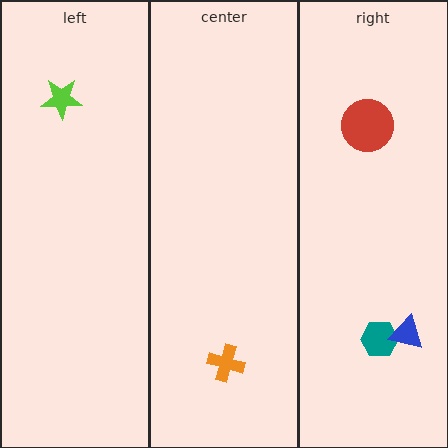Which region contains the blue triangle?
The right region.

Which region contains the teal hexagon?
The right region.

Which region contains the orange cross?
The center region.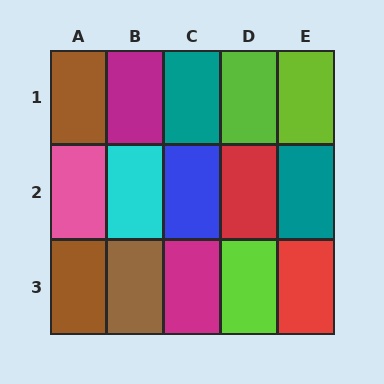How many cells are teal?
2 cells are teal.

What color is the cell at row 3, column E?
Red.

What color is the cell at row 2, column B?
Cyan.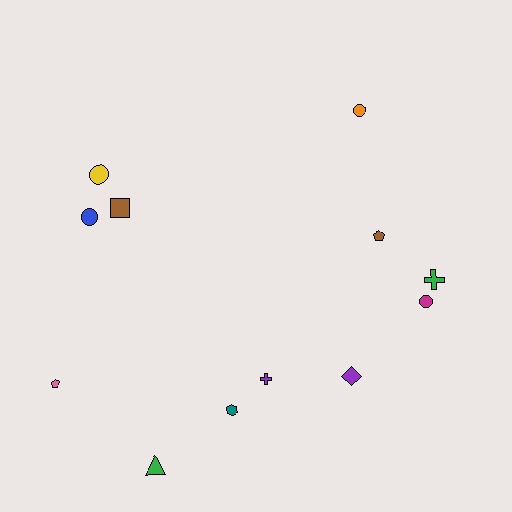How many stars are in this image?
There are no stars.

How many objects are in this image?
There are 12 objects.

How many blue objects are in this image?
There is 1 blue object.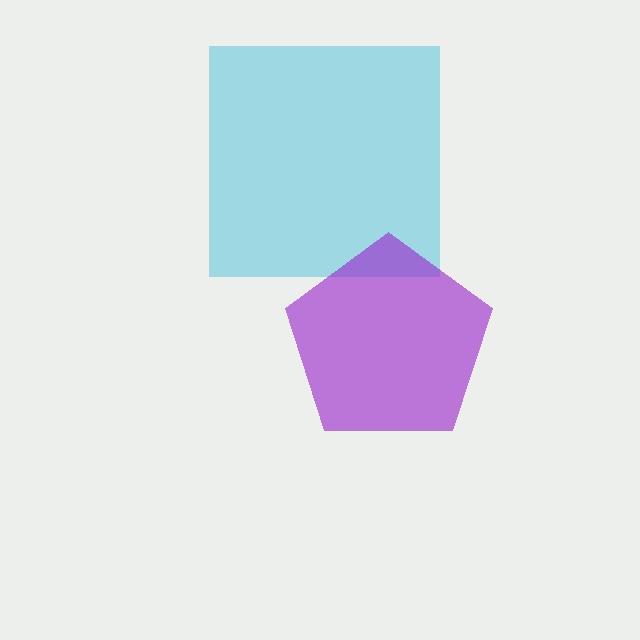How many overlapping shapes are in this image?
There are 2 overlapping shapes in the image.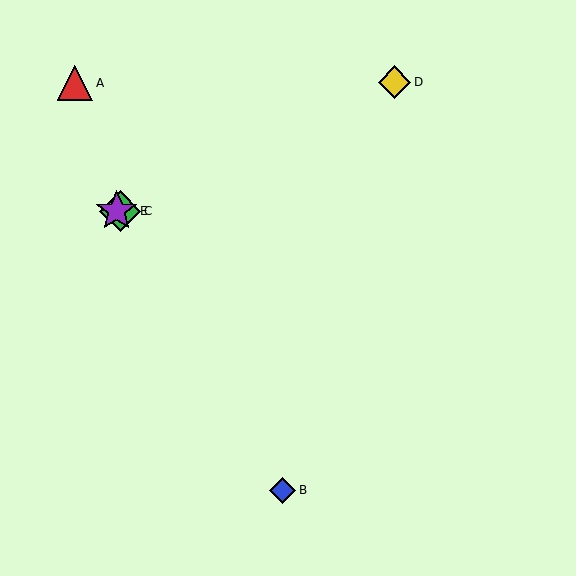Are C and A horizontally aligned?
No, C is at y≈211 and A is at y≈83.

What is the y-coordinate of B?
Object B is at y≈490.